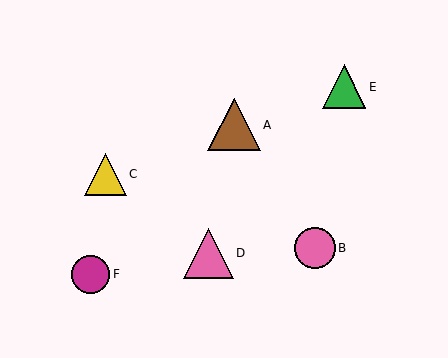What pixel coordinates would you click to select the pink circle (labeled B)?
Click at (315, 248) to select the pink circle B.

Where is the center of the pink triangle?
The center of the pink triangle is at (208, 253).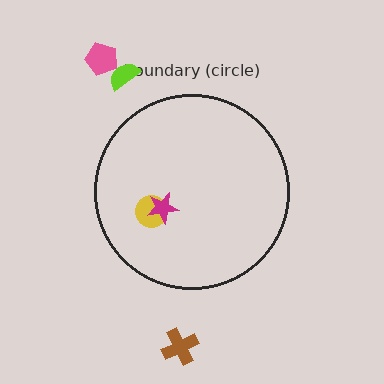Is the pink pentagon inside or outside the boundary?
Outside.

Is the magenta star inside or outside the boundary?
Inside.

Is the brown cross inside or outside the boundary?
Outside.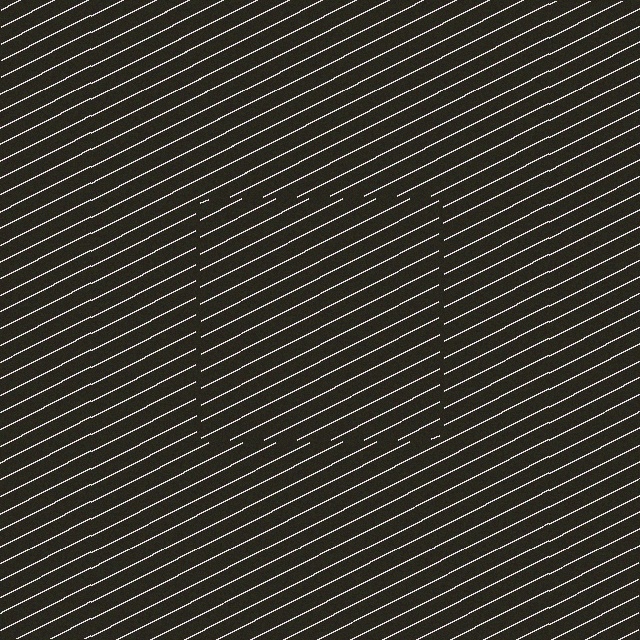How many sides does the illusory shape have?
4 sides — the line-ends trace a square.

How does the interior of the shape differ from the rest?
The interior of the shape contains the same grating, shifted by half a period — the contour is defined by the phase discontinuity where line-ends from the inner and outer gratings abut.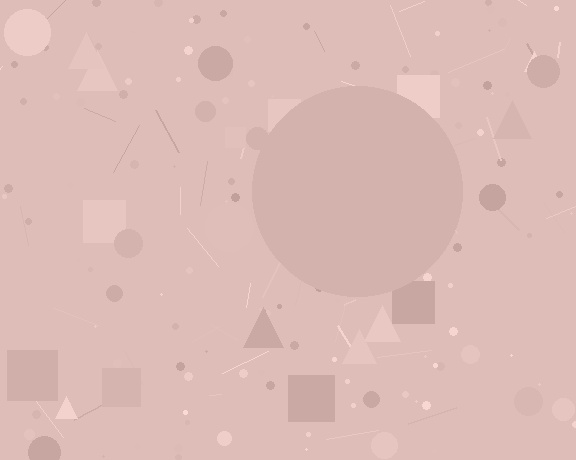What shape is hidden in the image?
A circle is hidden in the image.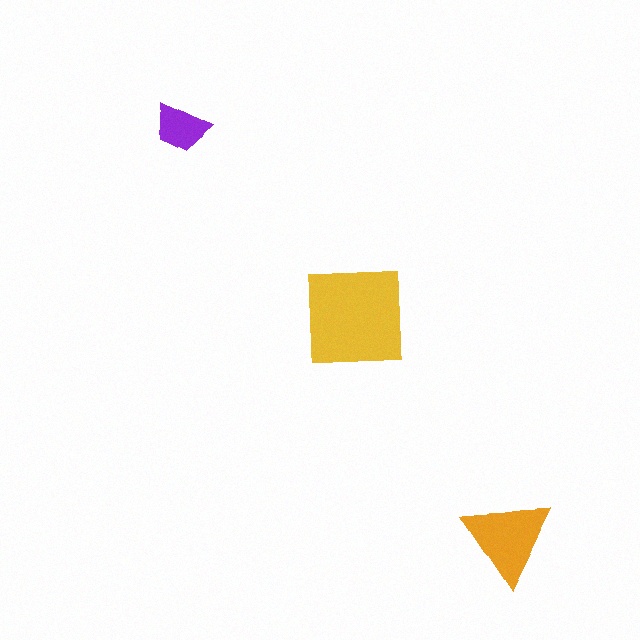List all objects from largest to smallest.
The yellow square, the orange triangle, the purple trapezoid.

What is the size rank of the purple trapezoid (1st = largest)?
3rd.